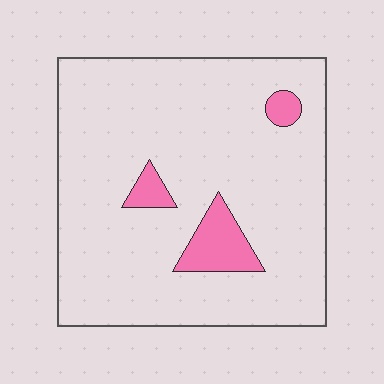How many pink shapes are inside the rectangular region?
3.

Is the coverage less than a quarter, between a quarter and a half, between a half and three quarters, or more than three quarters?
Less than a quarter.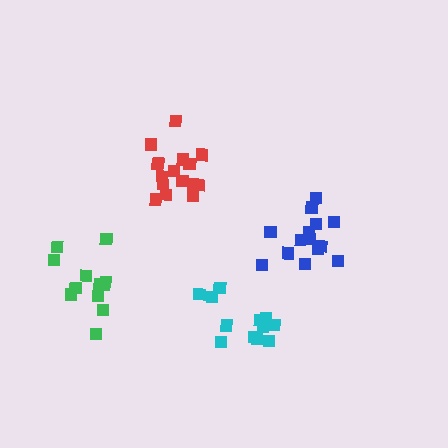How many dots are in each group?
Group 1: 14 dots, Group 2: 13 dots, Group 3: 16 dots, Group 4: 12 dots (55 total).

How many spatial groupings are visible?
There are 4 spatial groupings.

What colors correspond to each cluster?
The clusters are colored: blue, cyan, red, green.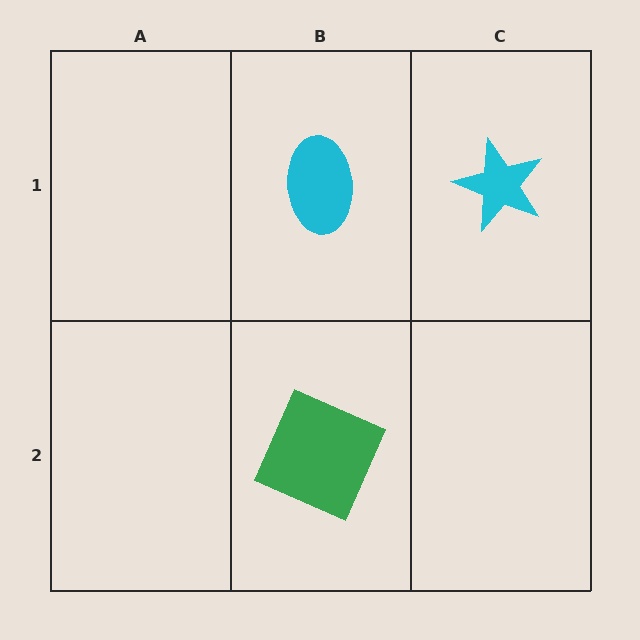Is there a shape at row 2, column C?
No, that cell is empty.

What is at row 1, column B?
A cyan ellipse.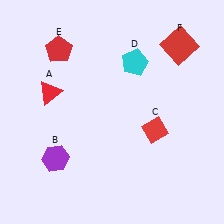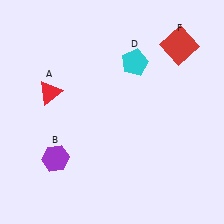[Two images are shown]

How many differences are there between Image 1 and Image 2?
There are 2 differences between the two images.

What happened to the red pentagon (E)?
The red pentagon (E) was removed in Image 2. It was in the top-left area of Image 1.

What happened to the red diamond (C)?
The red diamond (C) was removed in Image 2. It was in the bottom-right area of Image 1.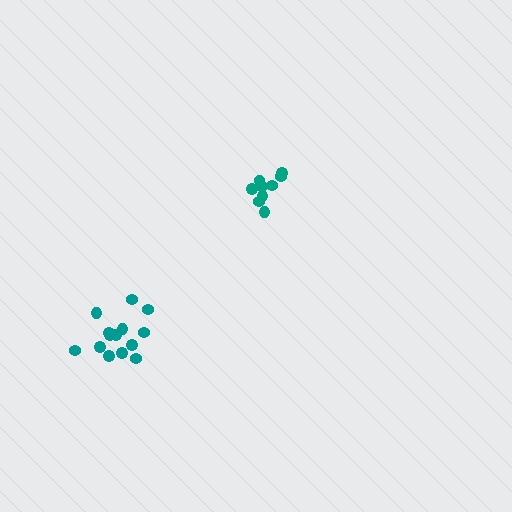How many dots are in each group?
Group 1: 14 dots, Group 2: 9 dots (23 total).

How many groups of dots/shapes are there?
There are 2 groups.